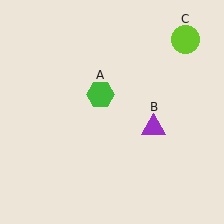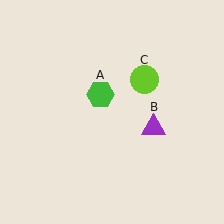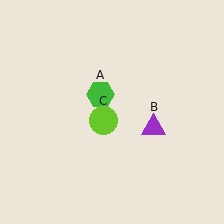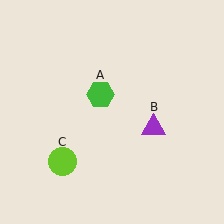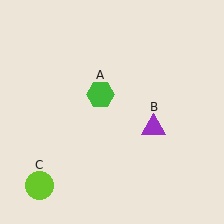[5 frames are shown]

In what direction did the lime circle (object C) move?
The lime circle (object C) moved down and to the left.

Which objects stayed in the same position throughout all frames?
Green hexagon (object A) and purple triangle (object B) remained stationary.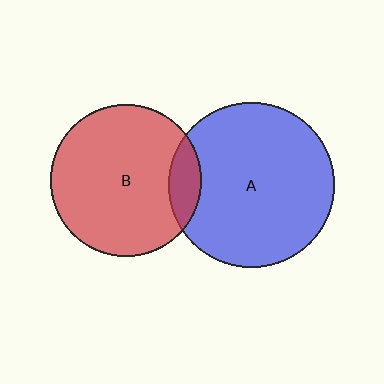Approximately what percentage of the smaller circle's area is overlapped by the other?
Approximately 10%.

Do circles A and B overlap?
Yes.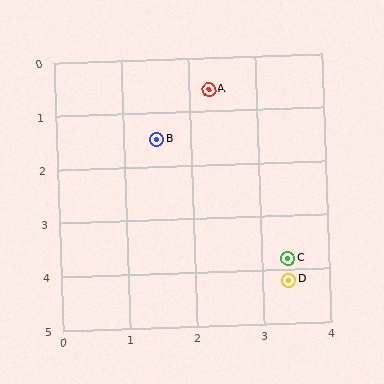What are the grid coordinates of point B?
Point B is at approximately (1.5, 1.5).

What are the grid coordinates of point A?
Point A is at approximately (2.3, 0.6).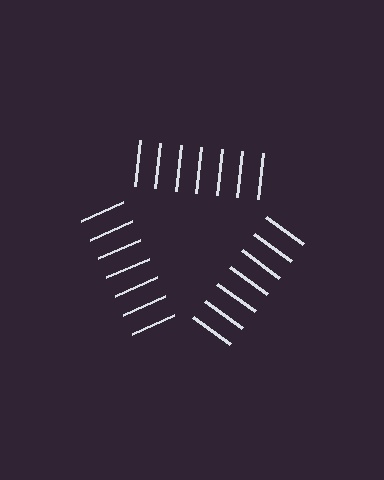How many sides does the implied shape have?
3 sides — the line-ends trace a triangle.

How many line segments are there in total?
21 — 7 along each of the 3 edges.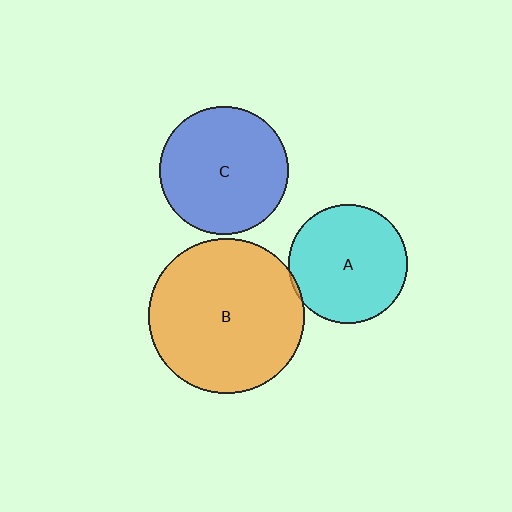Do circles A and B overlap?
Yes.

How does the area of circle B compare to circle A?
Approximately 1.7 times.